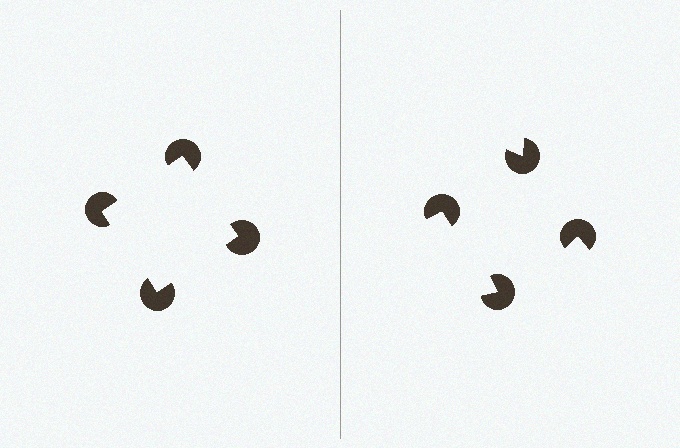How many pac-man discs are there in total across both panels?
8 — 4 on each side.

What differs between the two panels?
The pac-man discs are positioned identically on both sides; only the wedge orientations differ. On the left they align to a square; on the right they are misaligned.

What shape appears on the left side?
An illusory square.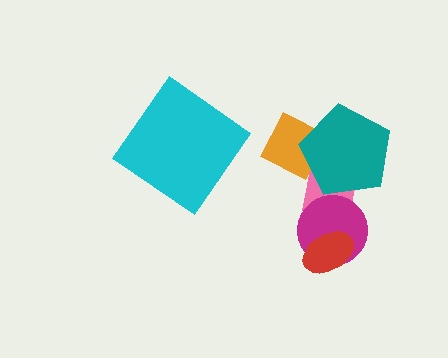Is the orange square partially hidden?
Yes, it is partially covered by another shape.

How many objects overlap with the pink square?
2 objects overlap with the pink square.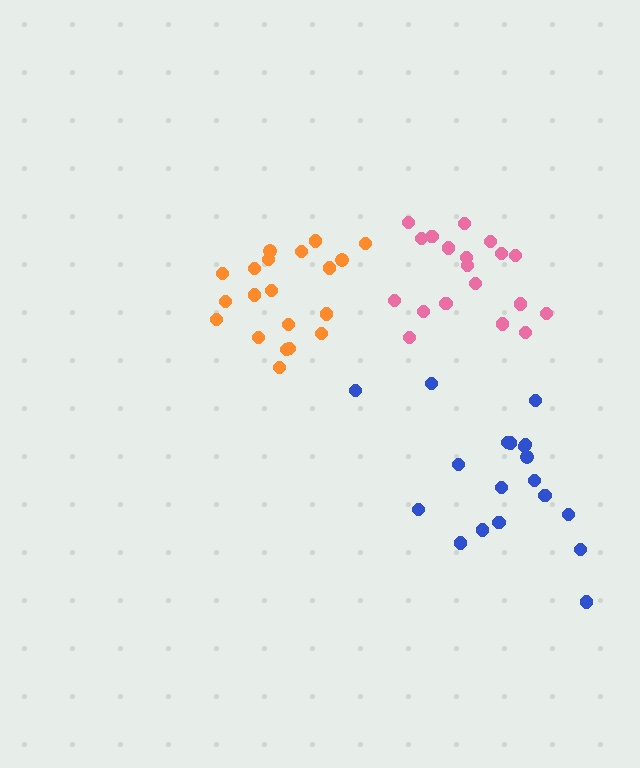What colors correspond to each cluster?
The clusters are colored: orange, blue, pink.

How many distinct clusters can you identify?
There are 3 distinct clusters.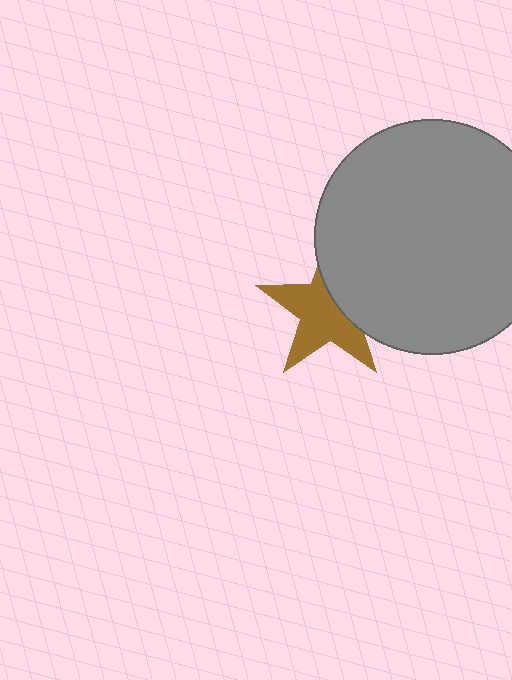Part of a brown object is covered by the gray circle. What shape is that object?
It is a star.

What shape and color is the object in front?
The object in front is a gray circle.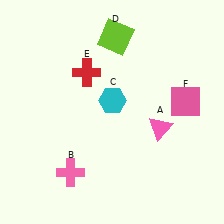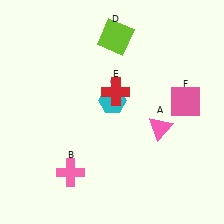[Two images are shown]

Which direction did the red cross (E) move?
The red cross (E) moved right.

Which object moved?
The red cross (E) moved right.